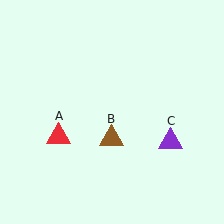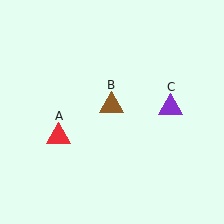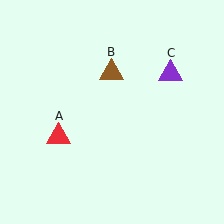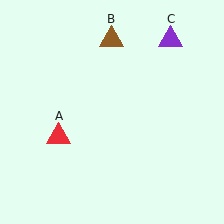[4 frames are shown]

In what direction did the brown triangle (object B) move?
The brown triangle (object B) moved up.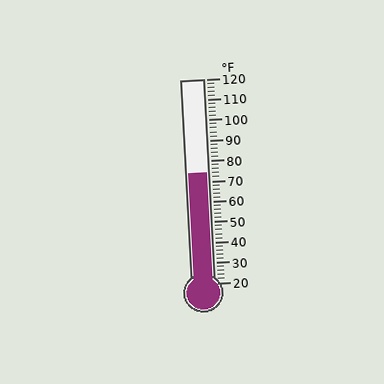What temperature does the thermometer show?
The thermometer shows approximately 74°F.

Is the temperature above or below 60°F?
The temperature is above 60°F.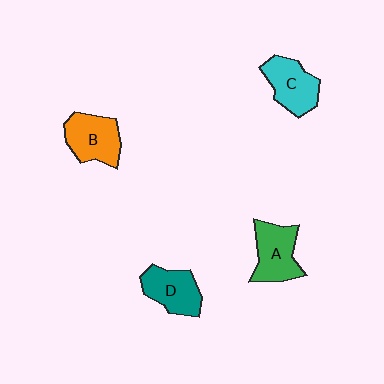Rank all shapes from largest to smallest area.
From largest to smallest: B (orange), A (green), C (cyan), D (teal).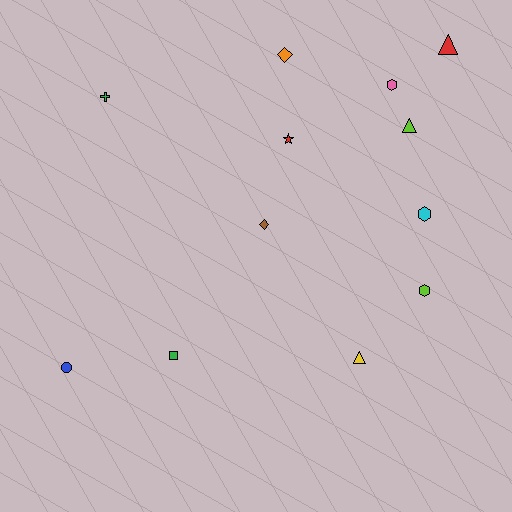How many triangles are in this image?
There are 3 triangles.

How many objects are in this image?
There are 12 objects.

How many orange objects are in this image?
There is 1 orange object.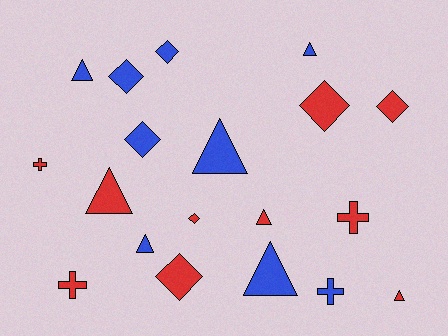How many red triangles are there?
There are 3 red triangles.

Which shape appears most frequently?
Triangle, with 8 objects.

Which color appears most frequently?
Red, with 10 objects.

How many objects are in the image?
There are 19 objects.